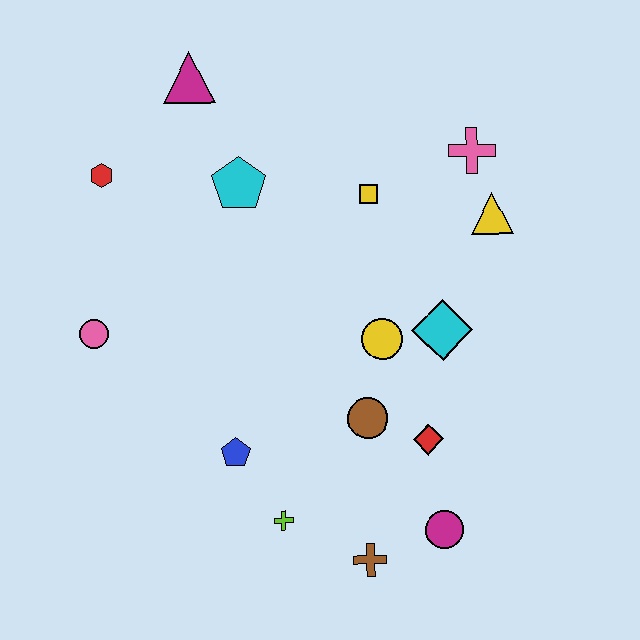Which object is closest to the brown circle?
The red diamond is closest to the brown circle.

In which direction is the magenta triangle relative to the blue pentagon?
The magenta triangle is above the blue pentagon.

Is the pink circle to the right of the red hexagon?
No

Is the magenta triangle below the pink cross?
No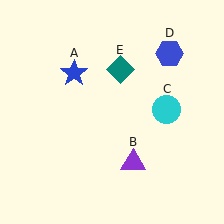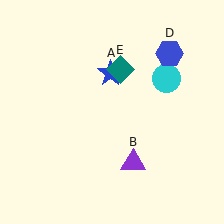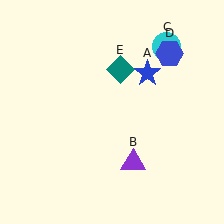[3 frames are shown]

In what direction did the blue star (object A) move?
The blue star (object A) moved right.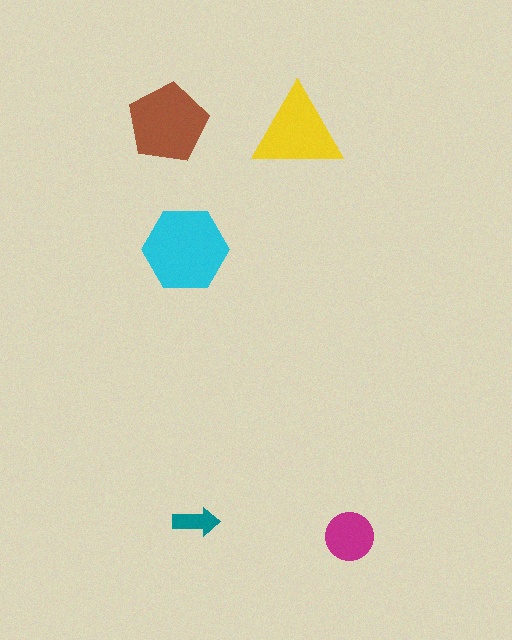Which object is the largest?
The cyan hexagon.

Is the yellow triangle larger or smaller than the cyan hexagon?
Smaller.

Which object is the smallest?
The teal arrow.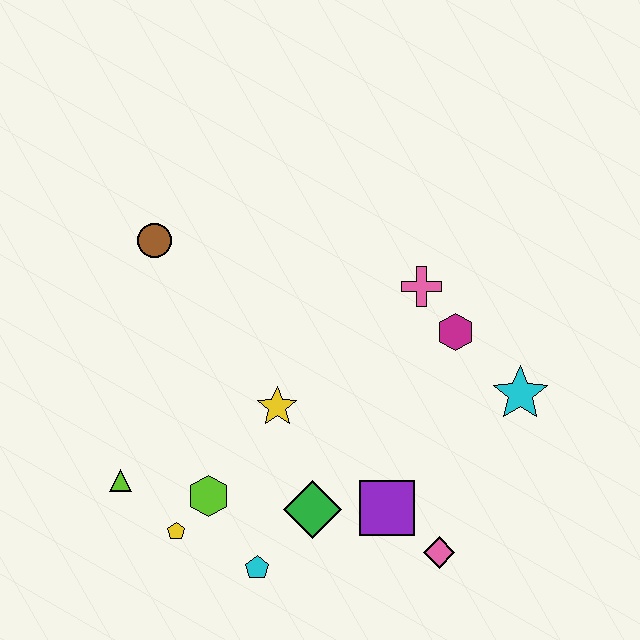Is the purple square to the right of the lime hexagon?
Yes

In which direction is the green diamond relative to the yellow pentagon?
The green diamond is to the right of the yellow pentagon.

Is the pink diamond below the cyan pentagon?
No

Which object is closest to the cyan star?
The magenta hexagon is closest to the cyan star.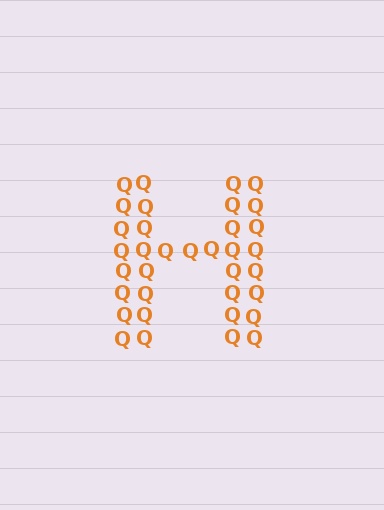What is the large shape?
The large shape is the letter H.